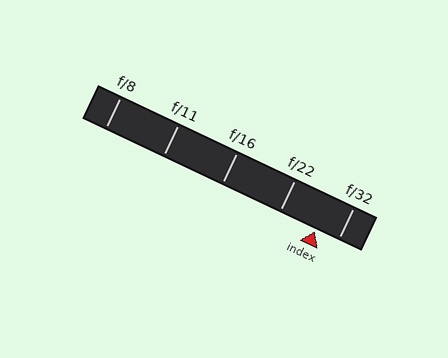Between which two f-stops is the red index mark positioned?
The index mark is between f/22 and f/32.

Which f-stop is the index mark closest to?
The index mark is closest to f/32.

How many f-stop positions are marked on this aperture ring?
There are 5 f-stop positions marked.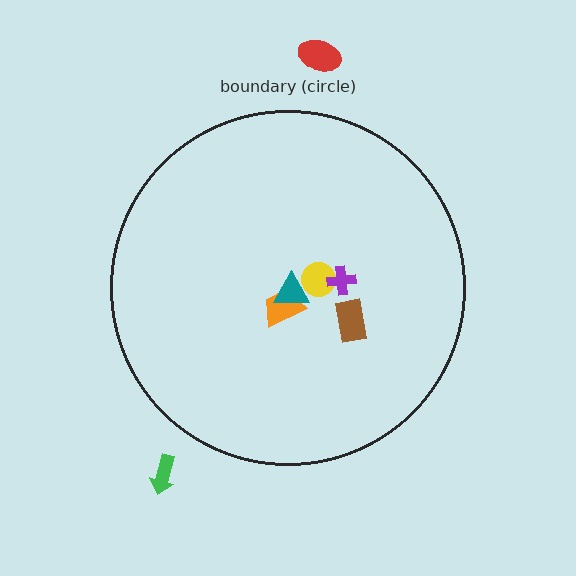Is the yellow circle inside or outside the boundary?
Inside.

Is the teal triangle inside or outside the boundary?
Inside.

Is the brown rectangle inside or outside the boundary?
Inside.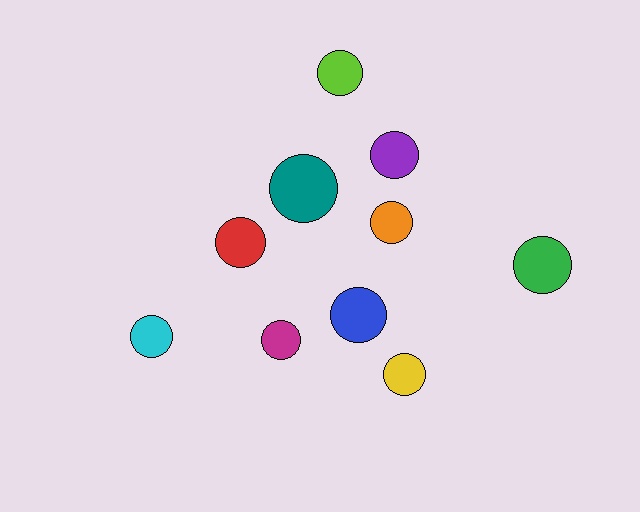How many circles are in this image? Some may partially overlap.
There are 10 circles.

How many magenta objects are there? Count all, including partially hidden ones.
There is 1 magenta object.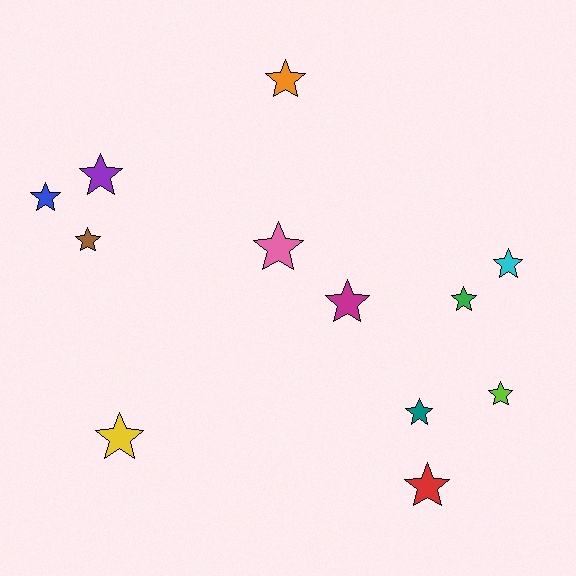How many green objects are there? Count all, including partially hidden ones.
There is 1 green object.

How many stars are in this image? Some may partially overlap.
There are 12 stars.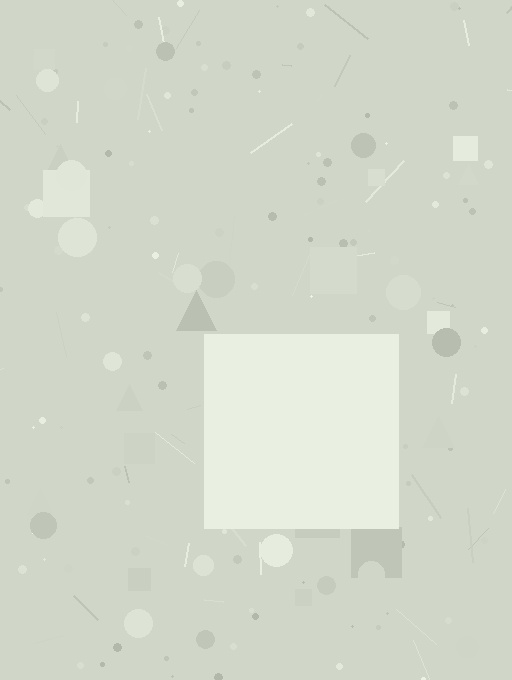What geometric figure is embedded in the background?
A square is embedded in the background.